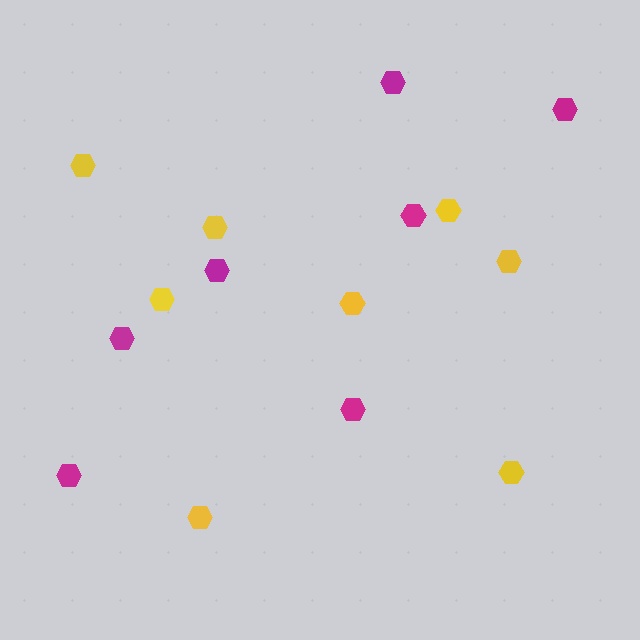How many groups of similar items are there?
There are 2 groups: one group of magenta hexagons (7) and one group of yellow hexagons (8).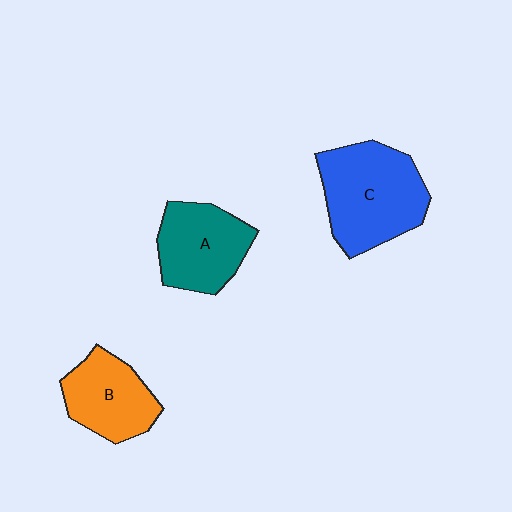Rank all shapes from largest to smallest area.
From largest to smallest: C (blue), A (teal), B (orange).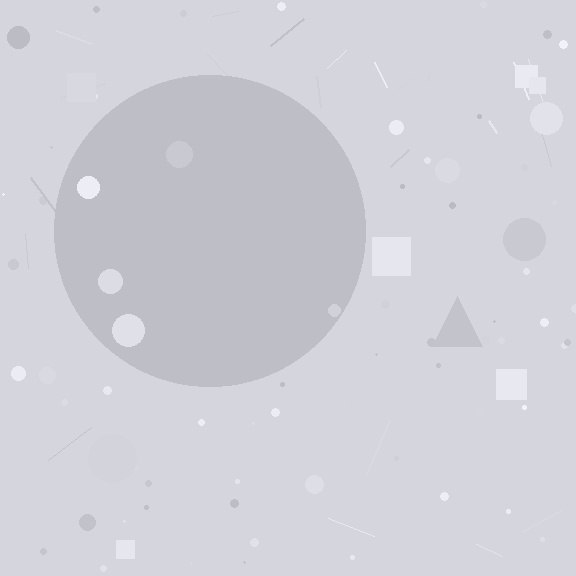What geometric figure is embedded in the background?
A circle is embedded in the background.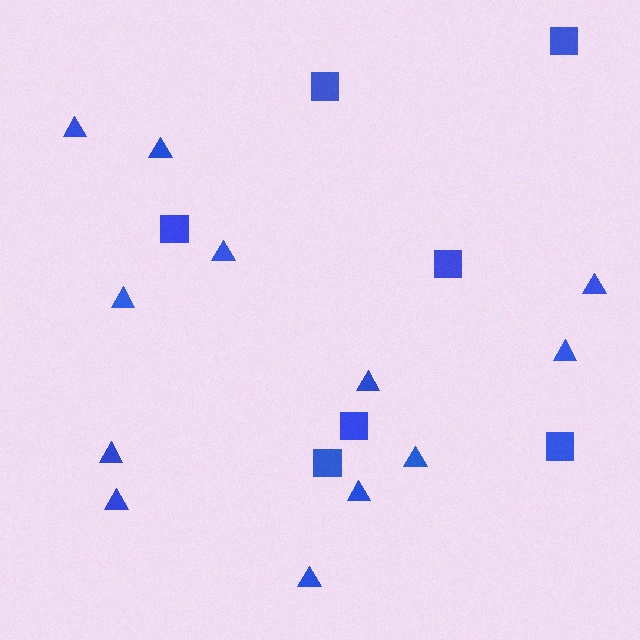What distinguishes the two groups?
There are 2 groups: one group of squares (7) and one group of triangles (12).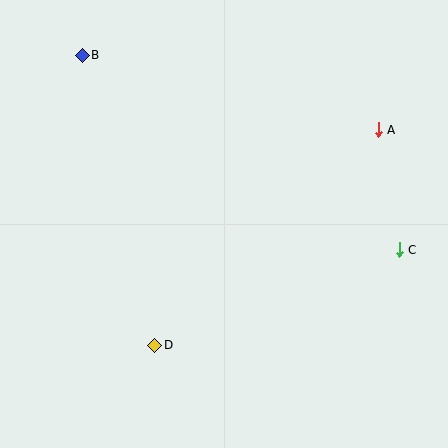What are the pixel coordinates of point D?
Point D is at (155, 345).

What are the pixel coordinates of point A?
Point A is at (378, 130).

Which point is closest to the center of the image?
Point D at (155, 345) is closest to the center.